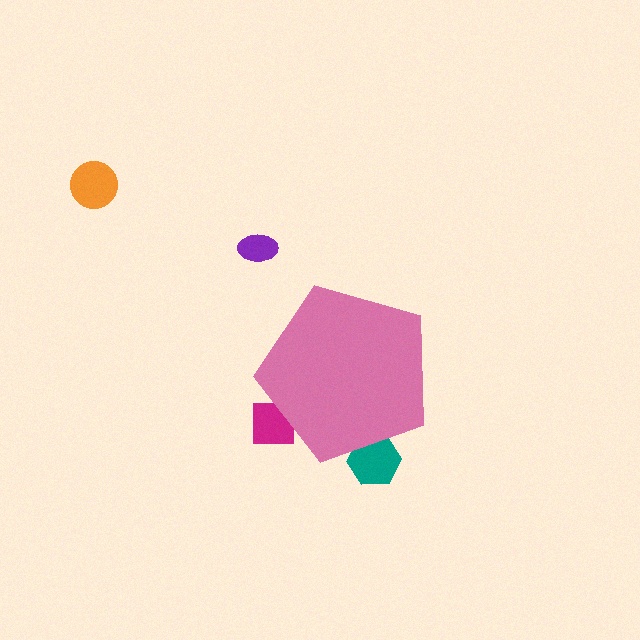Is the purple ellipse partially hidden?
No, the purple ellipse is fully visible.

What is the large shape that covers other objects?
A pink pentagon.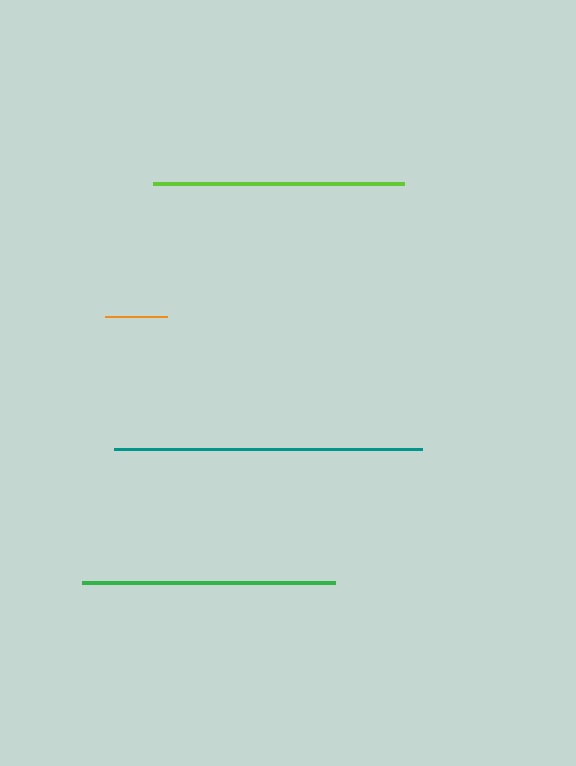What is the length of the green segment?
The green segment is approximately 253 pixels long.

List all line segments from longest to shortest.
From longest to shortest: teal, green, lime, orange.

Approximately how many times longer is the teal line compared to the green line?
The teal line is approximately 1.2 times the length of the green line.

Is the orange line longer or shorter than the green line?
The green line is longer than the orange line.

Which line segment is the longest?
The teal line is the longest at approximately 308 pixels.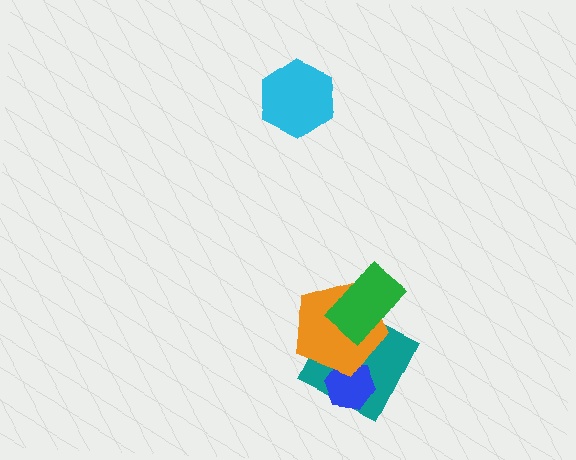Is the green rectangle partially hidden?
No, no other shape covers it.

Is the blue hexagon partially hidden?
Yes, it is partially covered by another shape.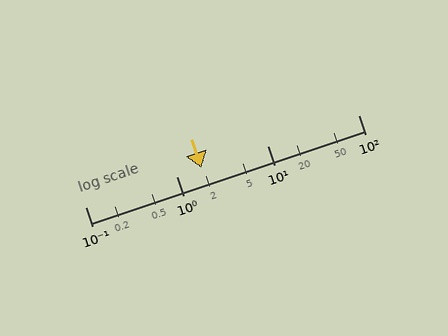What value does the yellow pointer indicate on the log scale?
The pointer indicates approximately 1.9.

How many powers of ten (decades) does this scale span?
The scale spans 3 decades, from 0.1 to 100.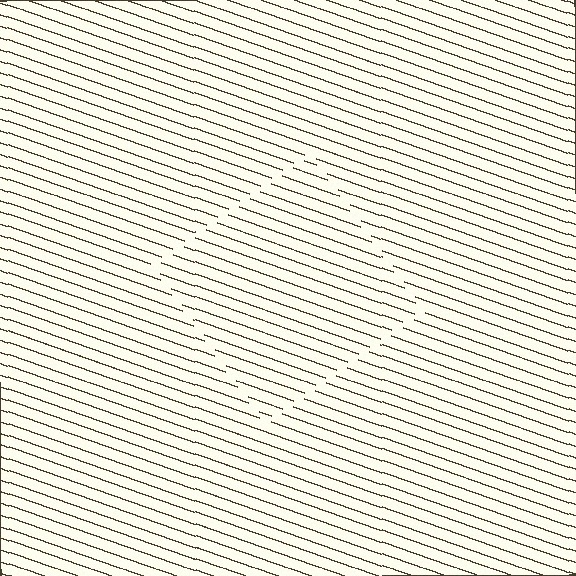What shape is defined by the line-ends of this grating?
An illusory square. The interior of the shape contains the same grating, shifted by half a period — the contour is defined by the phase discontinuity where line-ends from the inner and outer gratings abut.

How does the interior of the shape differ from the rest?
The interior of the shape contains the same grating, shifted by half a period — the contour is defined by the phase discontinuity where line-ends from the inner and outer gratings abut.